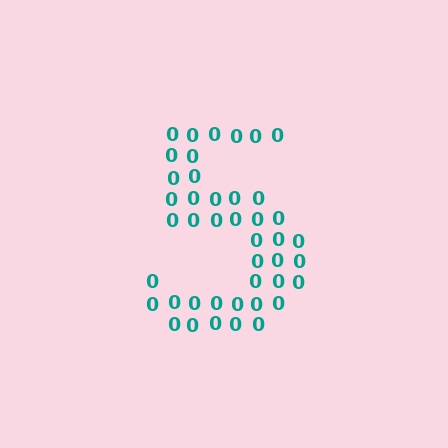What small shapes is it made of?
It is made of small digit 0's.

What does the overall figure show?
The overall figure shows the digit 5.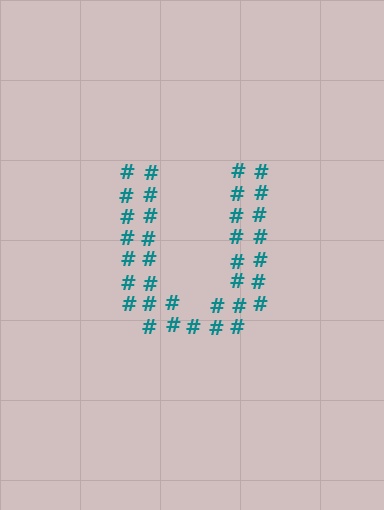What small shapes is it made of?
It is made of small hash symbols.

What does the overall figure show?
The overall figure shows the letter U.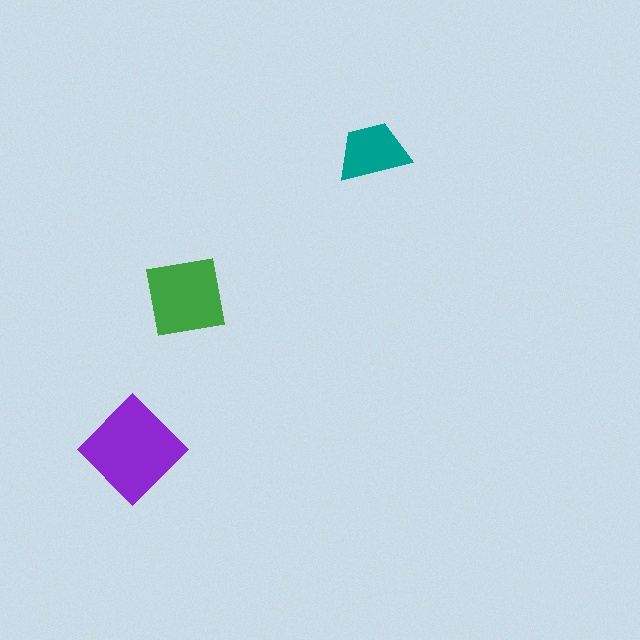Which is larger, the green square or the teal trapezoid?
The green square.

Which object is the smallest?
The teal trapezoid.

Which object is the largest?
The purple diamond.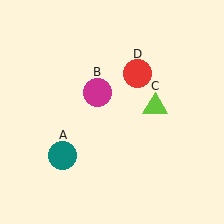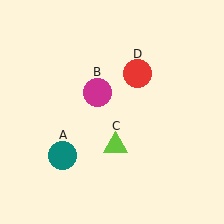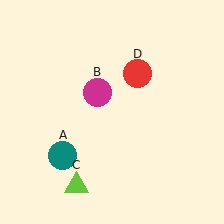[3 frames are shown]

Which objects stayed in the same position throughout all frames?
Teal circle (object A) and magenta circle (object B) and red circle (object D) remained stationary.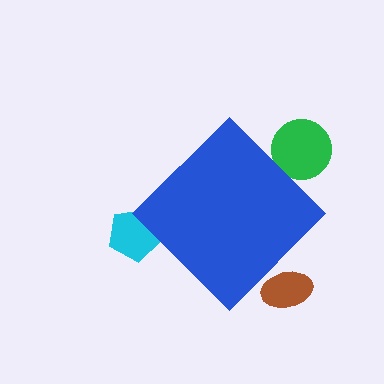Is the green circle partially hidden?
Yes, the green circle is partially hidden behind the blue diamond.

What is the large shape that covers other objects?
A blue diamond.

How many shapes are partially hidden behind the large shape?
3 shapes are partially hidden.